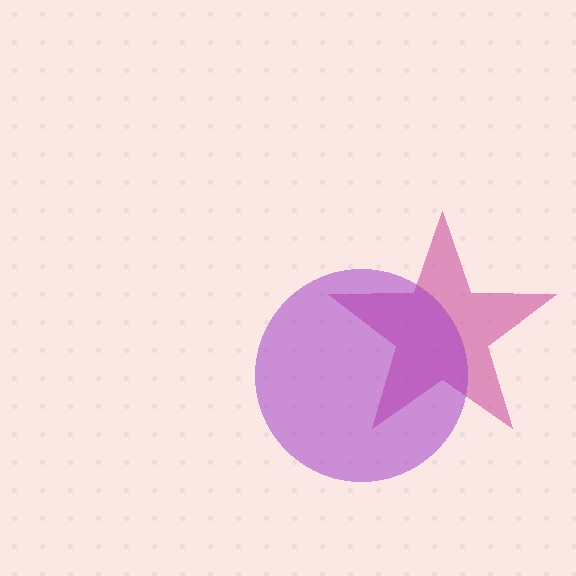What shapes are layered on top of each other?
The layered shapes are: a magenta star, a purple circle.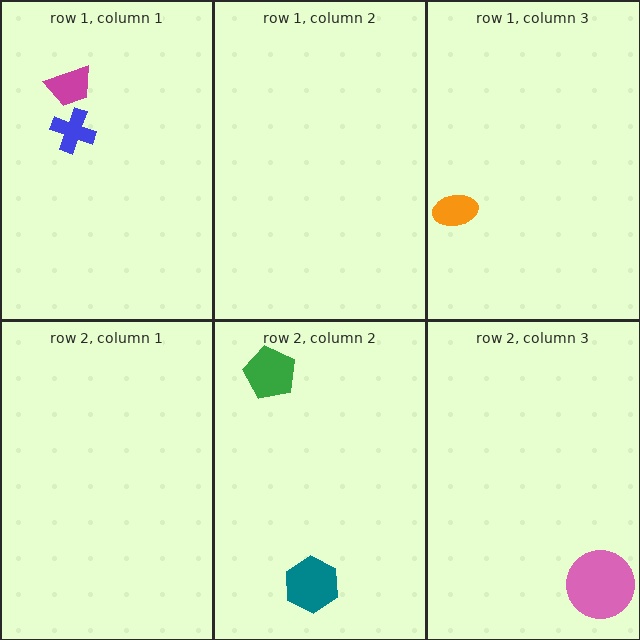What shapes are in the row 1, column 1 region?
The magenta trapezoid, the blue cross.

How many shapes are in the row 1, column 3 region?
1.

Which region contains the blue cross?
The row 1, column 1 region.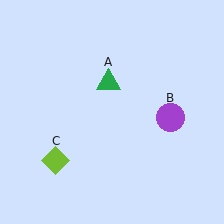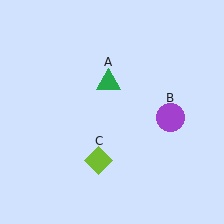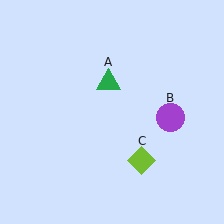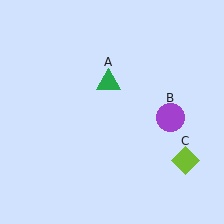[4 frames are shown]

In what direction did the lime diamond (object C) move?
The lime diamond (object C) moved right.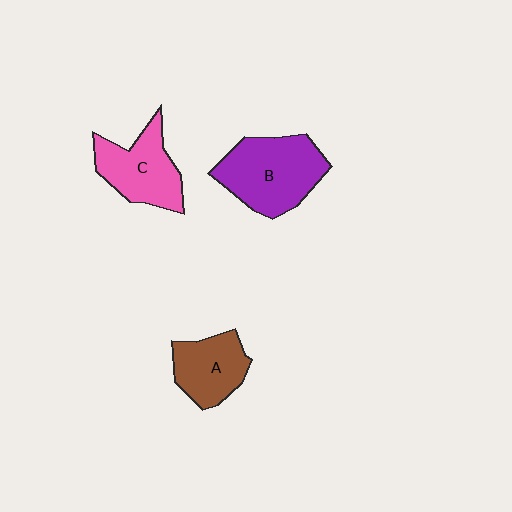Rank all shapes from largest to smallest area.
From largest to smallest: B (purple), C (pink), A (brown).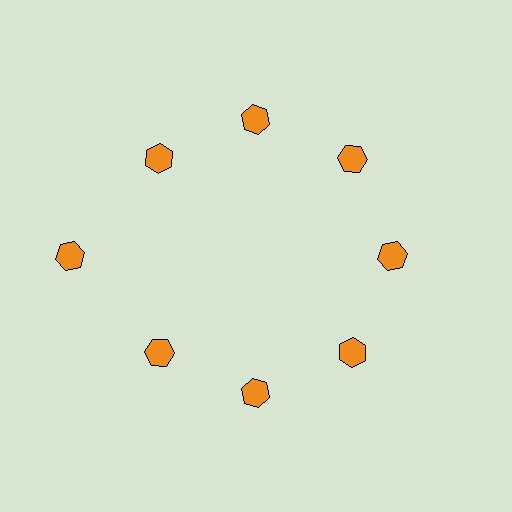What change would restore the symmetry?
The symmetry would be restored by moving it inward, back onto the ring so that all 8 hexagons sit at equal angles and equal distance from the center.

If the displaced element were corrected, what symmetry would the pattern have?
It would have 8-fold rotational symmetry — the pattern would map onto itself every 45 degrees.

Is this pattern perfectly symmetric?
No. The 8 orange hexagons are arranged in a ring, but one element near the 9 o'clock position is pushed outward from the center, breaking the 8-fold rotational symmetry.